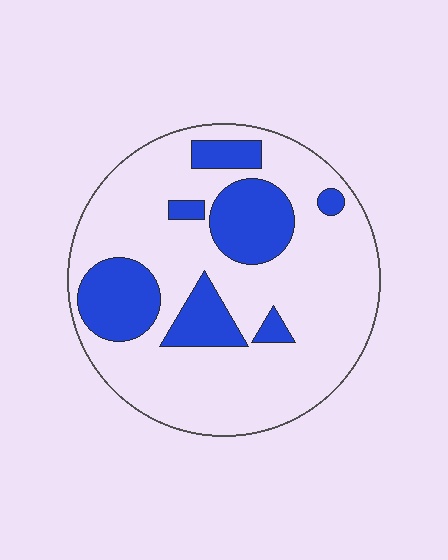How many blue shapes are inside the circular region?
7.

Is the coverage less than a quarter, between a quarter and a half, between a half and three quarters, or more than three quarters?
Less than a quarter.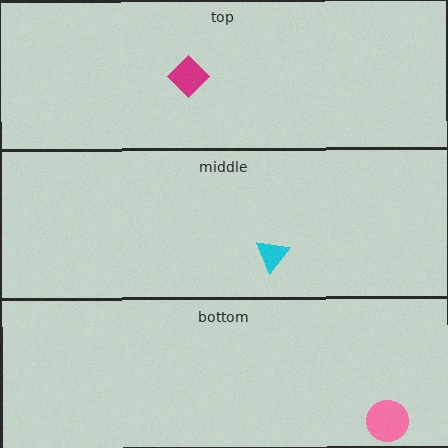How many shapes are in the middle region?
1.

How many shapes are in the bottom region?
1.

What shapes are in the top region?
The magenta diamond.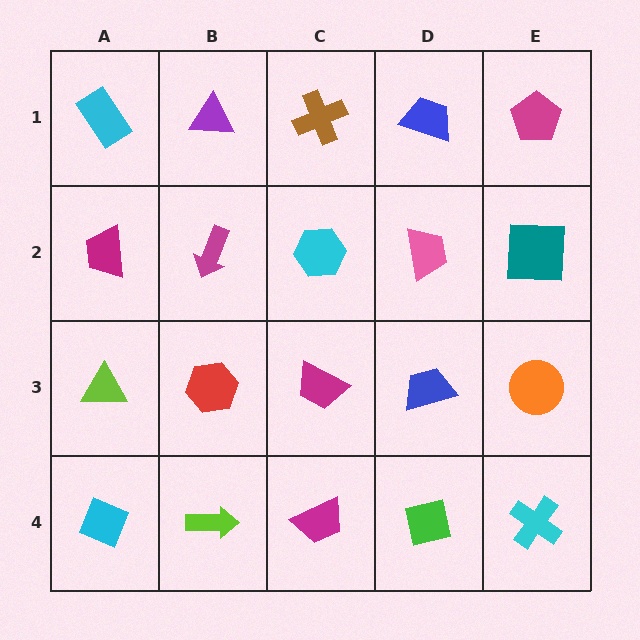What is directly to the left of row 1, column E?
A blue trapezoid.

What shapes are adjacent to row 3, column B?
A magenta arrow (row 2, column B), a lime arrow (row 4, column B), a lime triangle (row 3, column A), a magenta trapezoid (row 3, column C).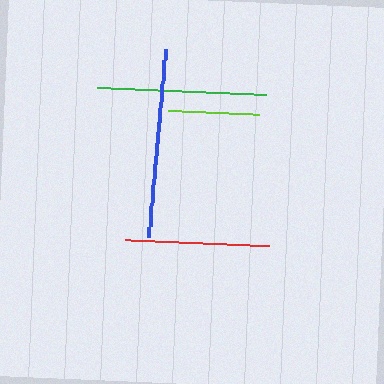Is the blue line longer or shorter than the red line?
The blue line is longer than the red line.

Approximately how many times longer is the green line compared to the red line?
The green line is approximately 1.2 times the length of the red line.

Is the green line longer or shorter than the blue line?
The blue line is longer than the green line.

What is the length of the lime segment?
The lime segment is approximately 91 pixels long.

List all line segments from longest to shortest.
From longest to shortest: blue, green, red, lime.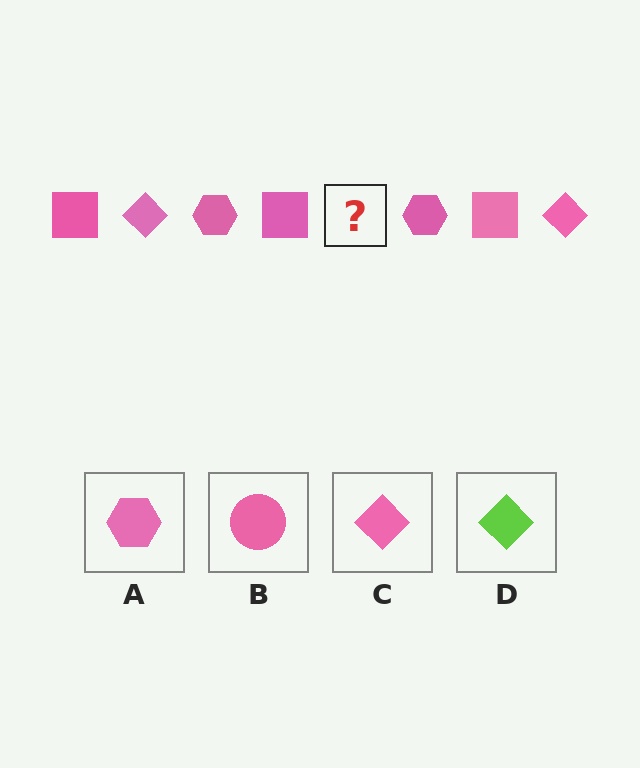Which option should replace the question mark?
Option C.